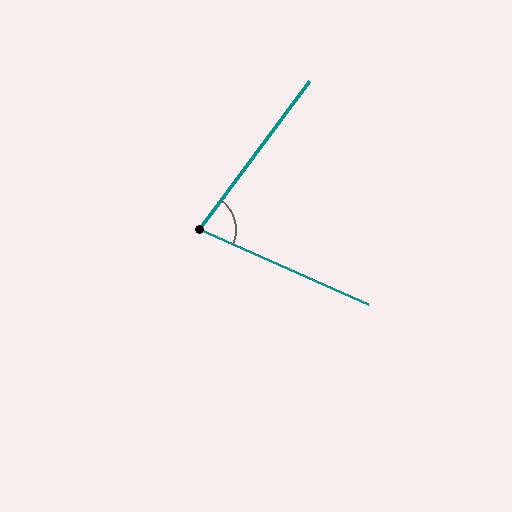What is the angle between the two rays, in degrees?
Approximately 77 degrees.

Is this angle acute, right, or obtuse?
It is acute.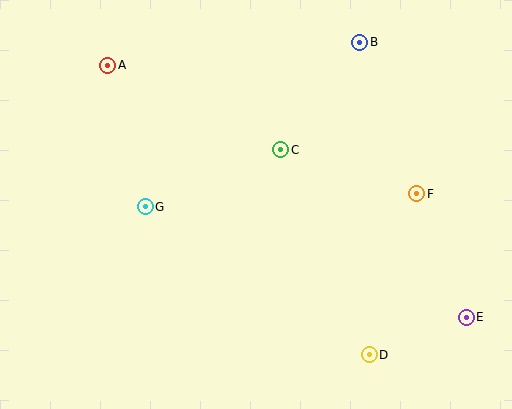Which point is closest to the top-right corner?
Point B is closest to the top-right corner.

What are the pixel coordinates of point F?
Point F is at (417, 194).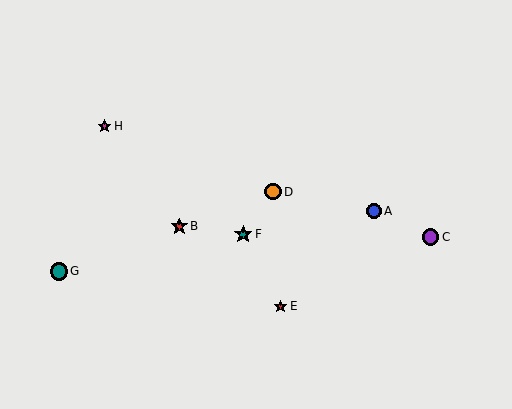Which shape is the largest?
The teal star (labeled F) is the largest.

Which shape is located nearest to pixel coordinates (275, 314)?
The red star (labeled E) at (281, 306) is nearest to that location.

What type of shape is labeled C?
Shape C is a purple circle.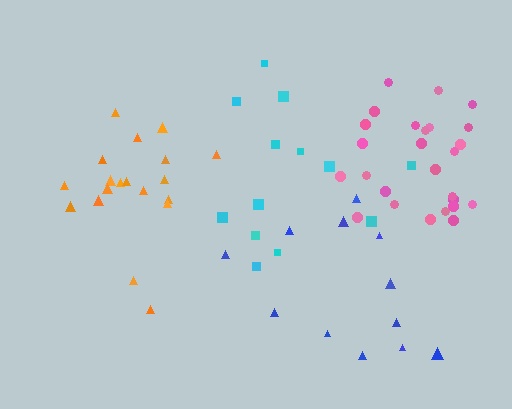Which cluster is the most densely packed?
Pink.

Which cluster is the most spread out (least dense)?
Blue.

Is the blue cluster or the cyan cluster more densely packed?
Cyan.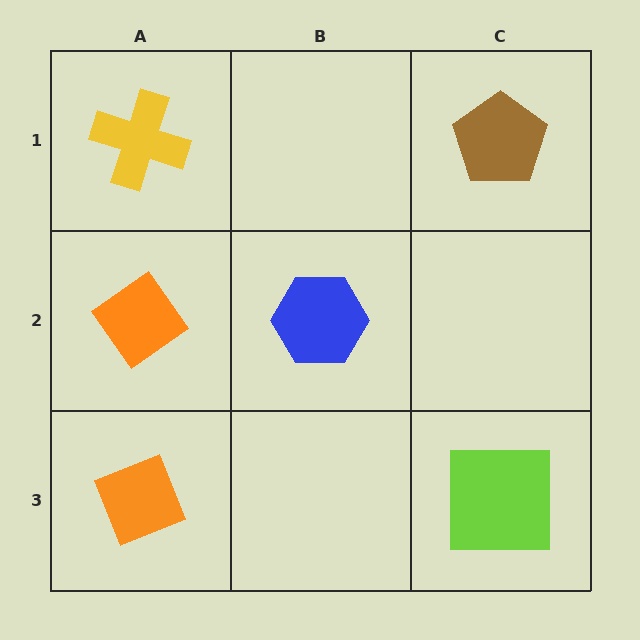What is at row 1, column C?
A brown pentagon.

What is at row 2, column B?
A blue hexagon.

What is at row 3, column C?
A lime square.